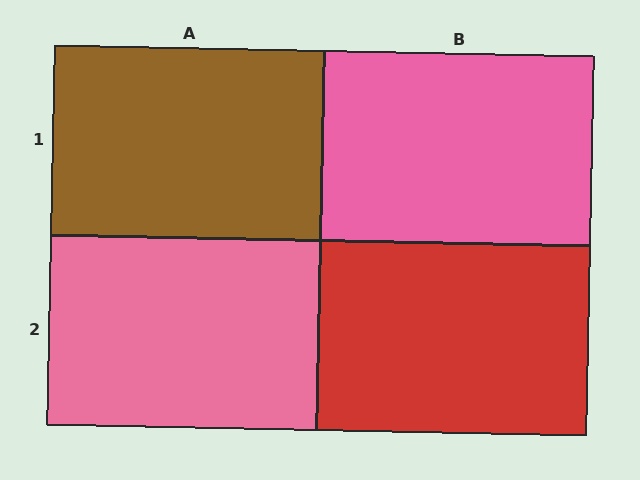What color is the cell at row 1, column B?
Pink.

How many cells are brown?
1 cell is brown.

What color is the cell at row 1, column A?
Brown.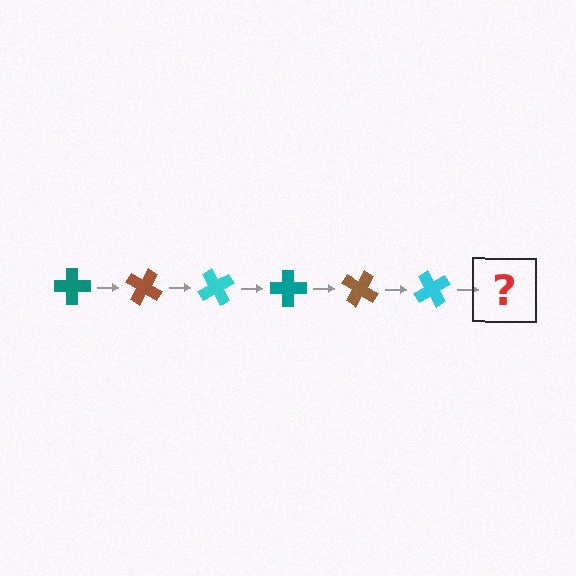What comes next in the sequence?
The next element should be a teal cross, rotated 180 degrees from the start.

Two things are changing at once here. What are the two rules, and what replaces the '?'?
The two rules are that it rotates 30 degrees each step and the color cycles through teal, brown, and cyan. The '?' should be a teal cross, rotated 180 degrees from the start.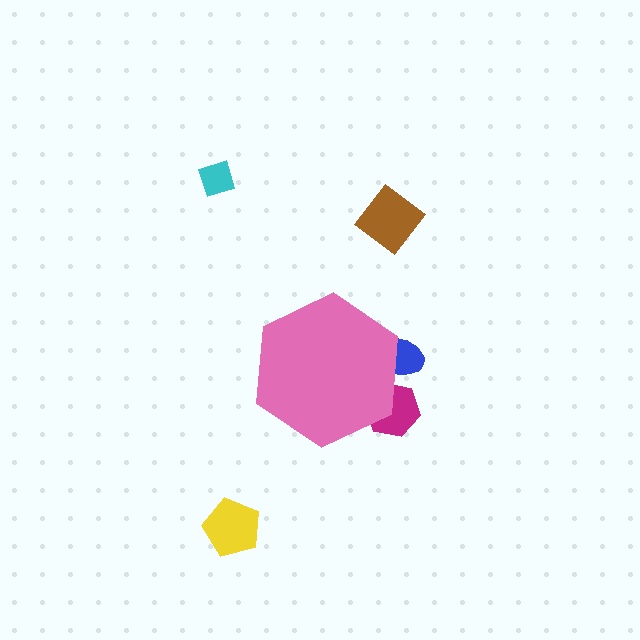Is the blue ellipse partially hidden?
Yes, the blue ellipse is partially hidden behind the pink hexagon.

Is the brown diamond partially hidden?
No, the brown diamond is fully visible.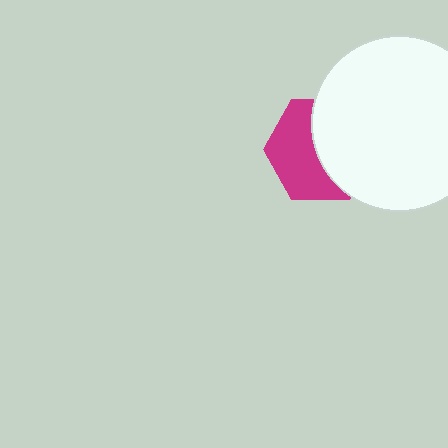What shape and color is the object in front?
The object in front is a white circle.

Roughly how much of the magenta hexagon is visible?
About half of it is visible (roughly 50%).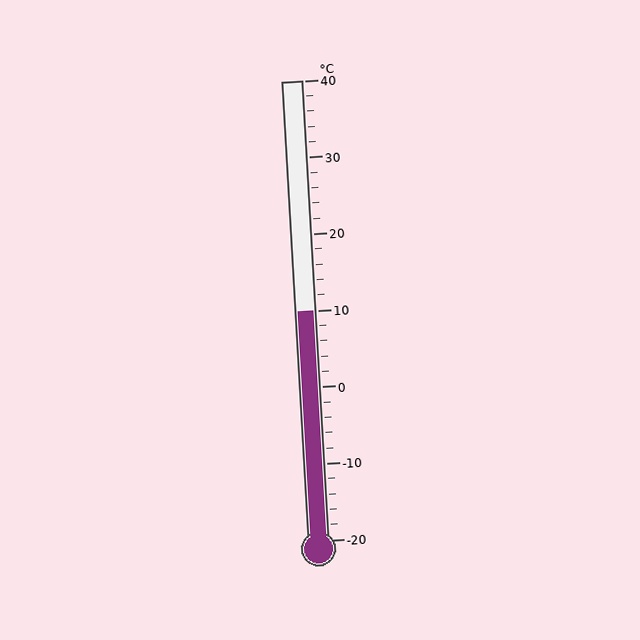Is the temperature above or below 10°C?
The temperature is at 10°C.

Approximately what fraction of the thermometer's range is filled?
The thermometer is filled to approximately 50% of its range.